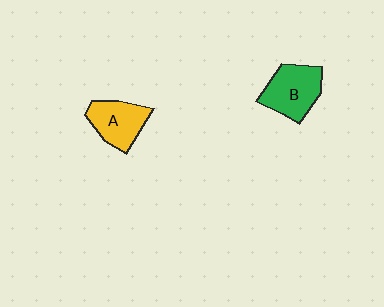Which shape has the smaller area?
Shape A (yellow).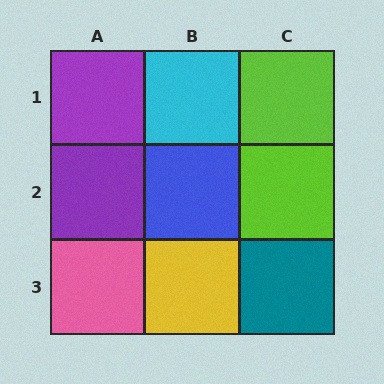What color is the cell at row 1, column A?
Purple.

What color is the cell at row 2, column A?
Purple.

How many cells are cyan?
1 cell is cyan.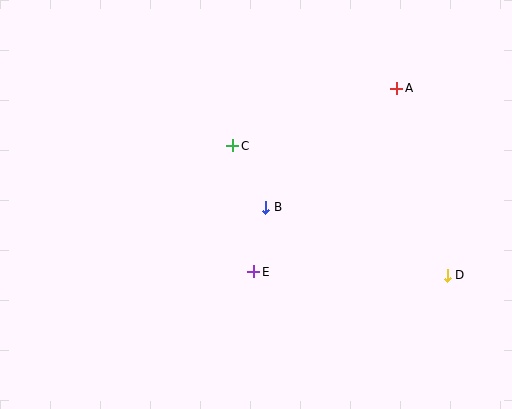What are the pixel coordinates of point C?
Point C is at (233, 146).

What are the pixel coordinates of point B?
Point B is at (266, 207).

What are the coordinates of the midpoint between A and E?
The midpoint between A and E is at (325, 180).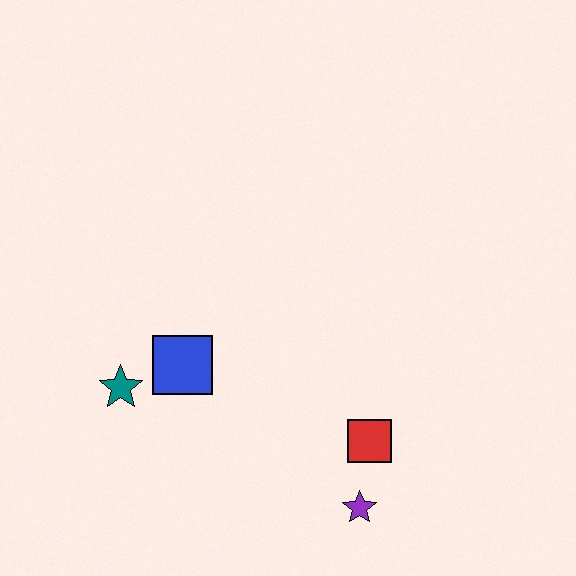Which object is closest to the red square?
The purple star is closest to the red square.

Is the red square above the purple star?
Yes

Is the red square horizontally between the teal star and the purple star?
No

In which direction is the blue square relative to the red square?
The blue square is to the left of the red square.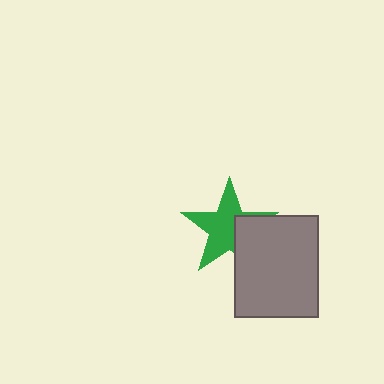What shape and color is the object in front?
The object in front is a gray rectangle.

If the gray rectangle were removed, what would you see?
You would see the complete green star.